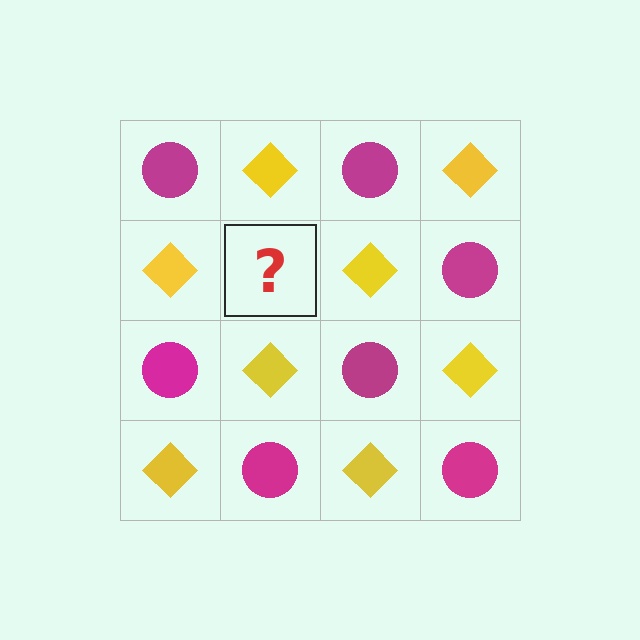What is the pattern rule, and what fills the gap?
The rule is that it alternates magenta circle and yellow diamond in a checkerboard pattern. The gap should be filled with a magenta circle.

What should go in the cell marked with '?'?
The missing cell should contain a magenta circle.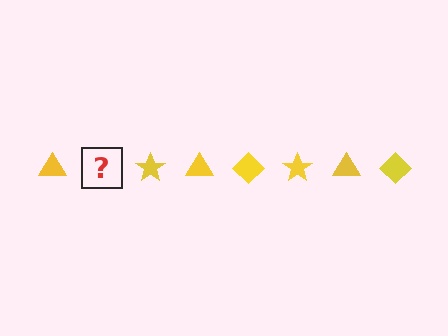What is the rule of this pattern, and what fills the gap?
The rule is that the pattern cycles through triangle, diamond, star shapes in yellow. The gap should be filled with a yellow diamond.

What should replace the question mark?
The question mark should be replaced with a yellow diamond.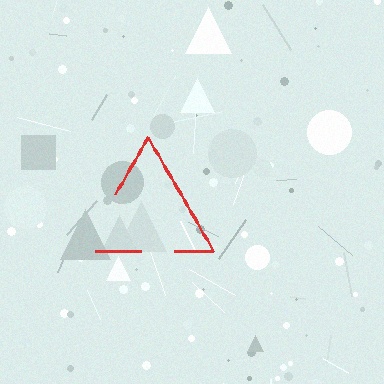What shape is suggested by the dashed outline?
The dashed outline suggests a triangle.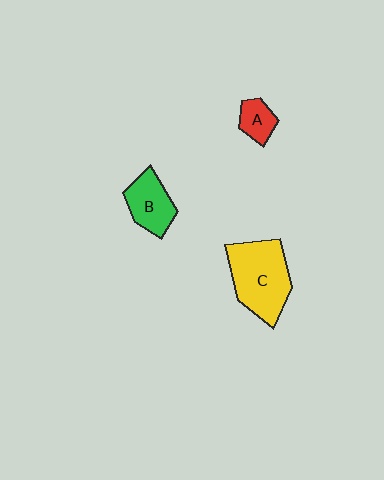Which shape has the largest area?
Shape C (yellow).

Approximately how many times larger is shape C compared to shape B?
Approximately 1.8 times.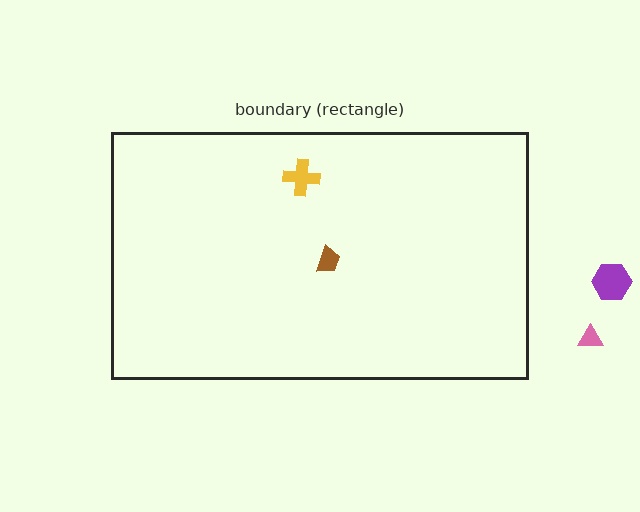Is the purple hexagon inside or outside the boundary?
Outside.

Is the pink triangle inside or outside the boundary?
Outside.